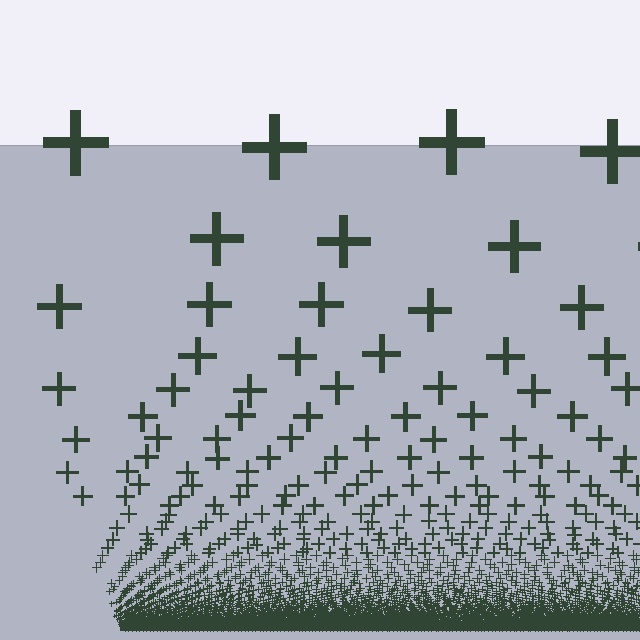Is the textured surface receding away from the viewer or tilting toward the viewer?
The surface appears to tilt toward the viewer. Texture elements get larger and sparser toward the top.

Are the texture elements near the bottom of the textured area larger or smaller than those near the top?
Smaller. The gradient is inverted — elements near the bottom are smaller and denser.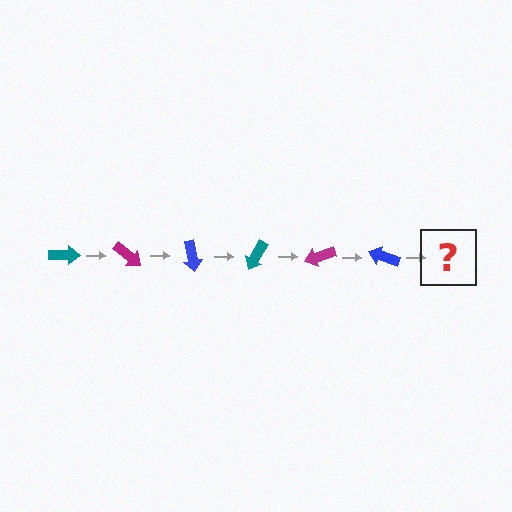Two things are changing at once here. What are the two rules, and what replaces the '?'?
The two rules are that it rotates 40 degrees each step and the color cycles through teal, magenta, and blue. The '?' should be a teal arrow, rotated 240 degrees from the start.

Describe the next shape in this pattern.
It should be a teal arrow, rotated 240 degrees from the start.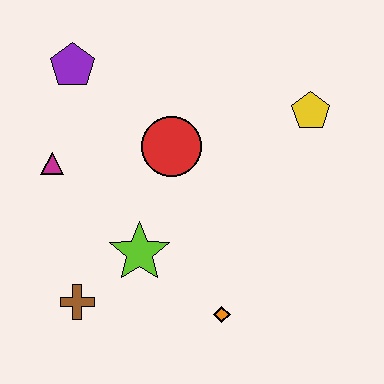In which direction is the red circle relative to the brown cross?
The red circle is above the brown cross.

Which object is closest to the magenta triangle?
The purple pentagon is closest to the magenta triangle.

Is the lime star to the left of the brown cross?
No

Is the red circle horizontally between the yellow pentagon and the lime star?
Yes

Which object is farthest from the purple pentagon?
The orange diamond is farthest from the purple pentagon.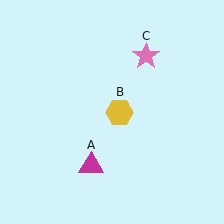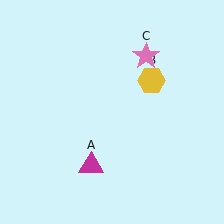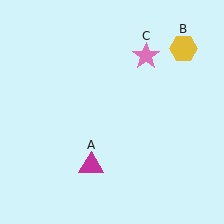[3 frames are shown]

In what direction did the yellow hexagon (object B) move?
The yellow hexagon (object B) moved up and to the right.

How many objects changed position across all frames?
1 object changed position: yellow hexagon (object B).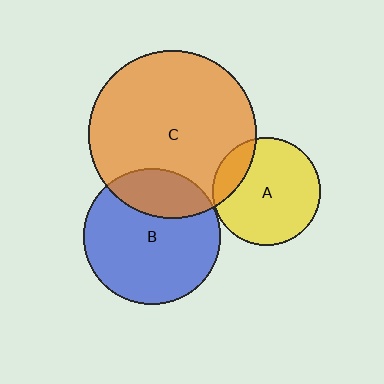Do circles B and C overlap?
Yes.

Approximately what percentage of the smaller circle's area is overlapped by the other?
Approximately 25%.